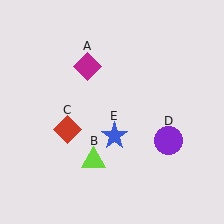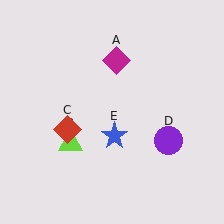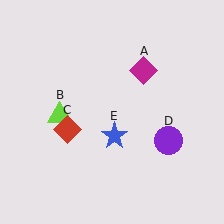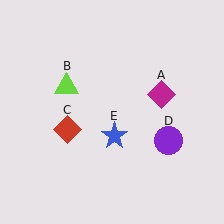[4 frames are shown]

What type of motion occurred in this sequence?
The magenta diamond (object A), lime triangle (object B) rotated clockwise around the center of the scene.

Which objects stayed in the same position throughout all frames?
Red diamond (object C) and purple circle (object D) and blue star (object E) remained stationary.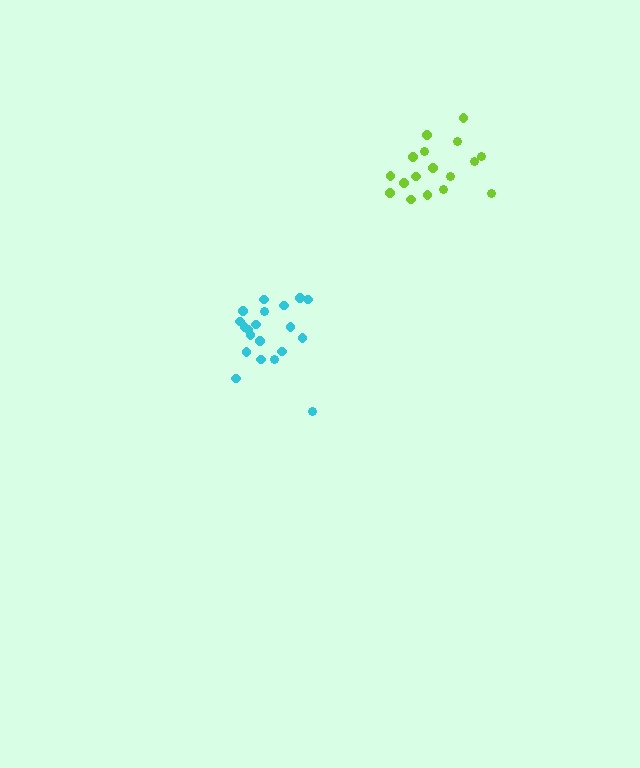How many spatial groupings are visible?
There are 2 spatial groupings.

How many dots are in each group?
Group 1: 17 dots, Group 2: 20 dots (37 total).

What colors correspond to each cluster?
The clusters are colored: lime, cyan.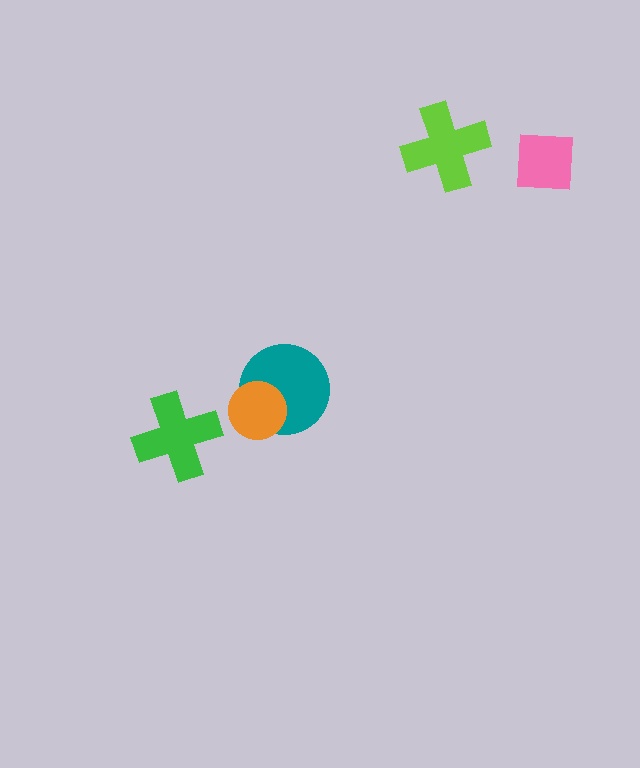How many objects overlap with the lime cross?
0 objects overlap with the lime cross.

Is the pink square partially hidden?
No, no other shape covers it.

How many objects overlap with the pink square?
0 objects overlap with the pink square.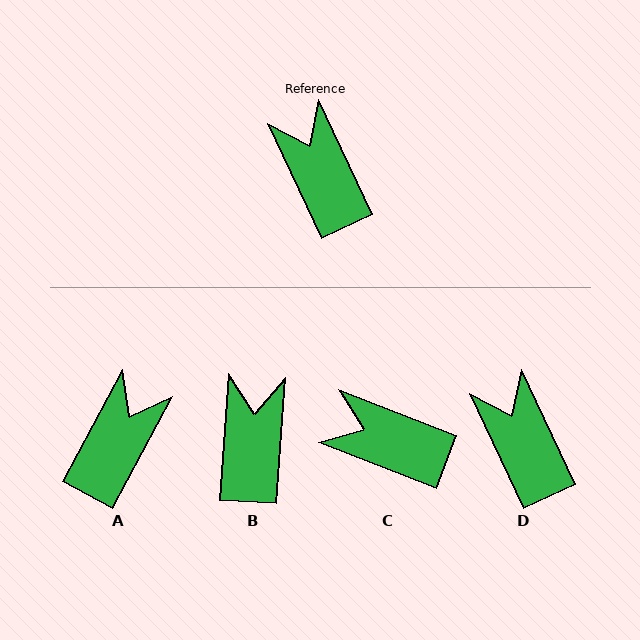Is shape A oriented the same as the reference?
No, it is off by about 53 degrees.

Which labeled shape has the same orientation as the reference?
D.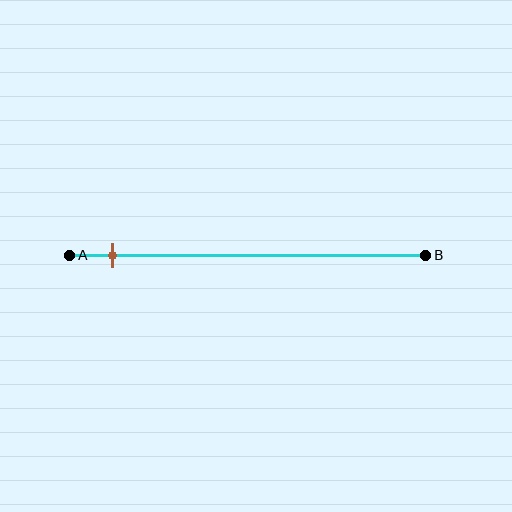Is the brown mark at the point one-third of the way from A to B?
No, the mark is at about 10% from A, not at the 33% one-third point.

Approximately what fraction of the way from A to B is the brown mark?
The brown mark is approximately 10% of the way from A to B.